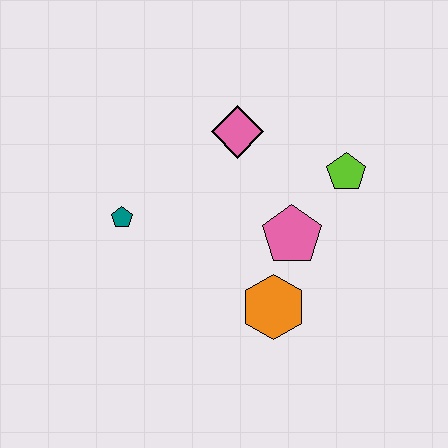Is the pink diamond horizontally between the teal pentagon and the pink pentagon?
Yes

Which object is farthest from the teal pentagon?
The lime pentagon is farthest from the teal pentagon.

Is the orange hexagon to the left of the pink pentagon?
Yes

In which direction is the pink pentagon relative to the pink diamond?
The pink pentagon is below the pink diamond.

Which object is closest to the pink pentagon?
The orange hexagon is closest to the pink pentagon.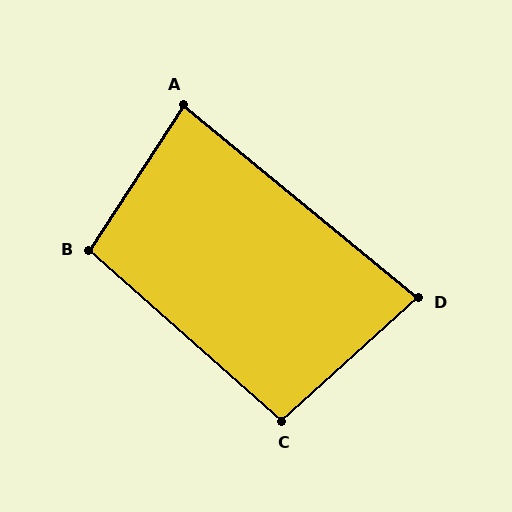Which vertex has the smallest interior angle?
D, at approximately 82 degrees.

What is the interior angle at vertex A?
Approximately 84 degrees (acute).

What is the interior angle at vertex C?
Approximately 96 degrees (obtuse).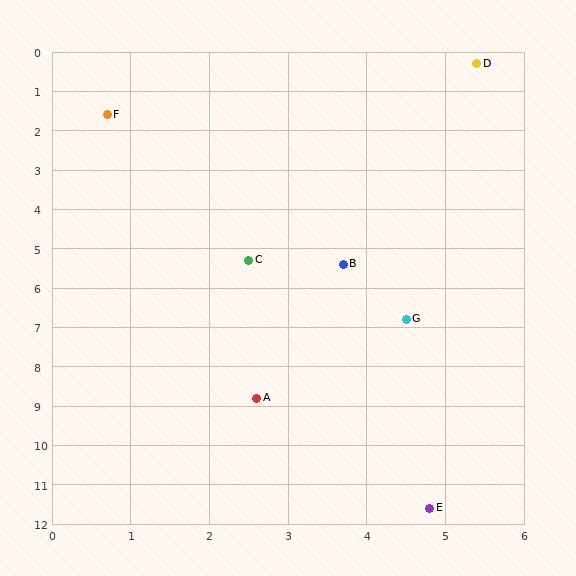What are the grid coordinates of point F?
Point F is at approximately (0.7, 1.6).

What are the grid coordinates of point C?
Point C is at approximately (2.5, 5.3).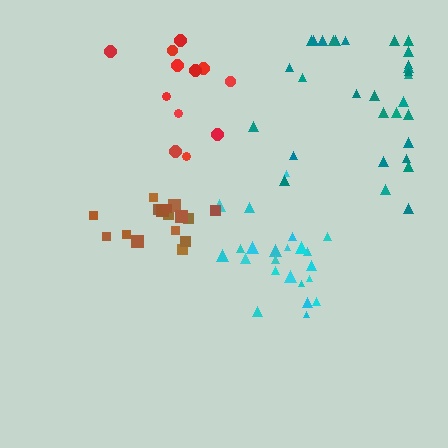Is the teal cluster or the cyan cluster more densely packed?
Cyan.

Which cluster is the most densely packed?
Brown.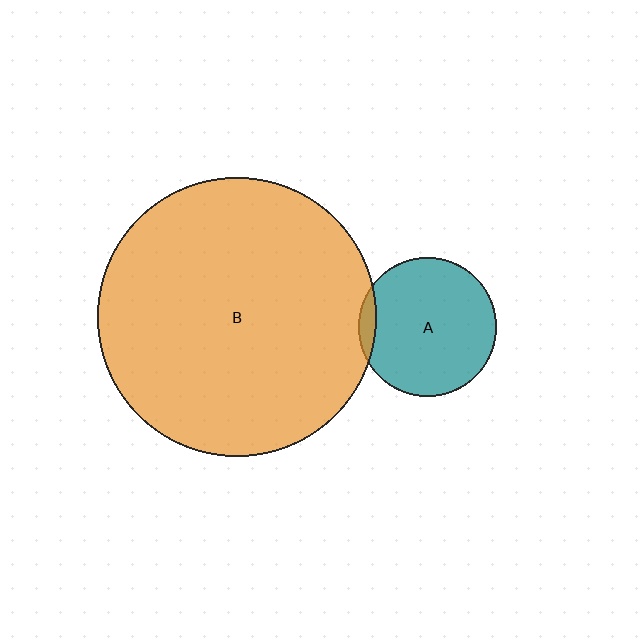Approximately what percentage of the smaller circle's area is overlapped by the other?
Approximately 5%.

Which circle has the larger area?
Circle B (orange).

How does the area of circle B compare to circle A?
Approximately 4.0 times.